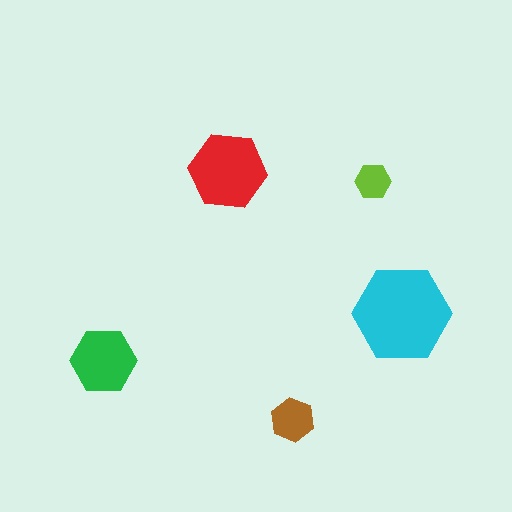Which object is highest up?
The red hexagon is topmost.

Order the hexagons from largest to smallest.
the cyan one, the red one, the green one, the brown one, the lime one.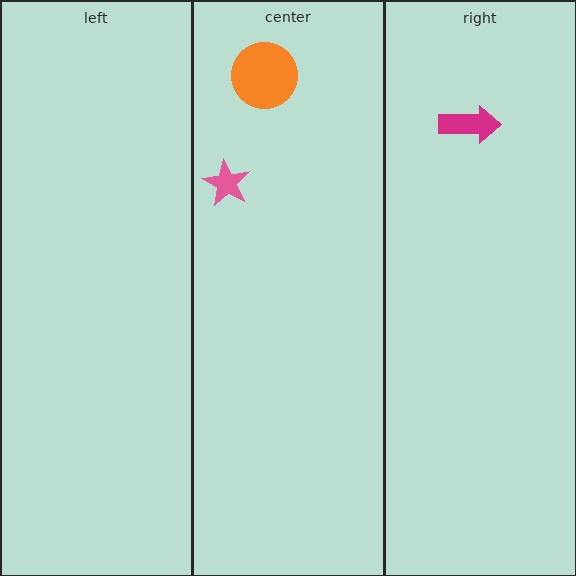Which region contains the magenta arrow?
The right region.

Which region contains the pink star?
The center region.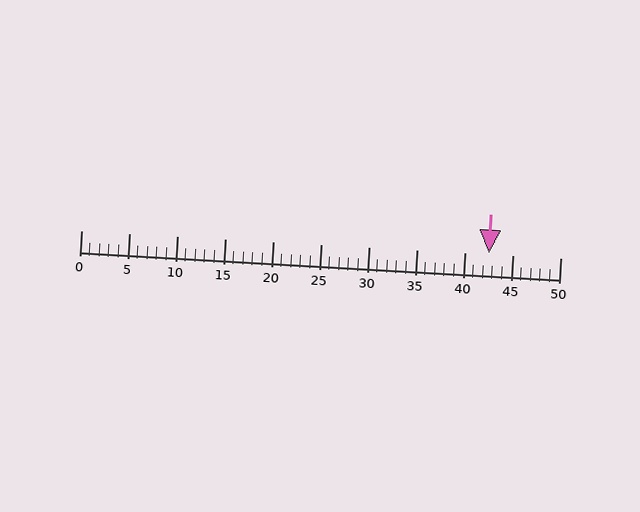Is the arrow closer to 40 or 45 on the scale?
The arrow is closer to 45.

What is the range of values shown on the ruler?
The ruler shows values from 0 to 50.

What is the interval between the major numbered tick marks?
The major tick marks are spaced 5 units apart.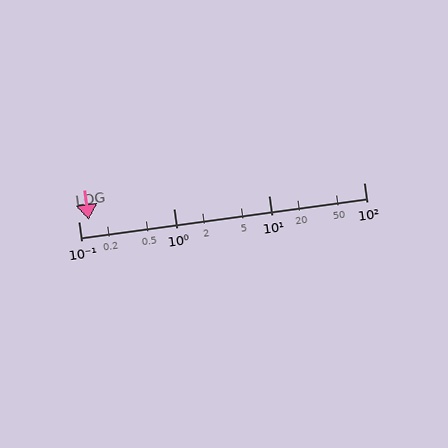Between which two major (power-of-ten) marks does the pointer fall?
The pointer is between 0.1 and 1.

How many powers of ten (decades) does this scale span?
The scale spans 3 decades, from 0.1 to 100.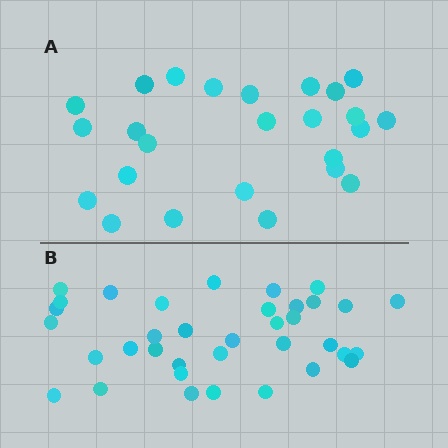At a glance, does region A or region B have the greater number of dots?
Region B (the bottom region) has more dots.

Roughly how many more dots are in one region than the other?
Region B has roughly 12 or so more dots than region A.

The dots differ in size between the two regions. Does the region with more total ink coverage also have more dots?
No. Region A has more total ink coverage because its dots are larger, but region B actually contains more individual dots. Total area can be misleading — the number of items is what matters here.